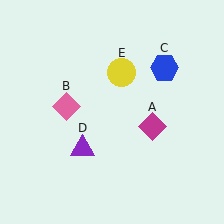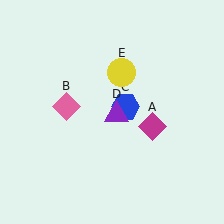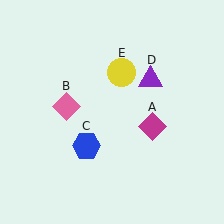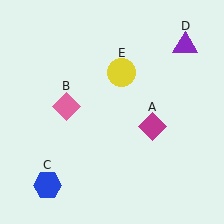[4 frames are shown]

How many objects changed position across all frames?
2 objects changed position: blue hexagon (object C), purple triangle (object D).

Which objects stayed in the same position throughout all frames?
Magenta diamond (object A) and pink diamond (object B) and yellow circle (object E) remained stationary.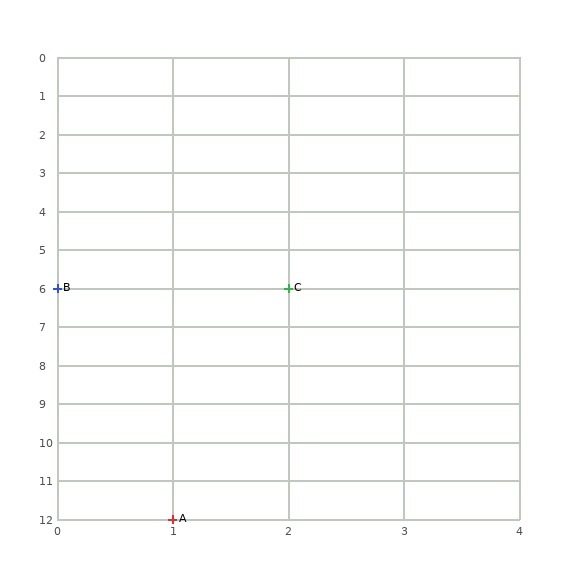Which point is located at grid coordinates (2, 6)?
Point C is at (2, 6).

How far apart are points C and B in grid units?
Points C and B are 2 columns apart.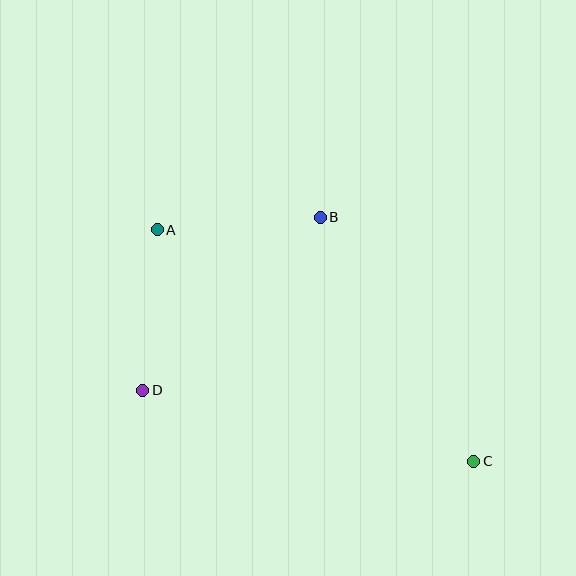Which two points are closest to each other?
Points A and D are closest to each other.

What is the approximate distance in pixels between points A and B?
The distance between A and B is approximately 163 pixels.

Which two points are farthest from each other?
Points A and C are farthest from each other.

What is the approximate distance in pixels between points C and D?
The distance between C and D is approximately 339 pixels.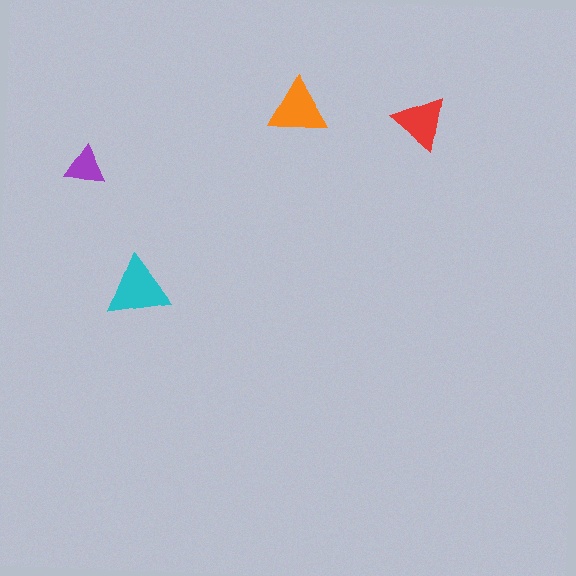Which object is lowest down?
The cyan triangle is bottommost.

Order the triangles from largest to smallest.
the cyan one, the orange one, the red one, the purple one.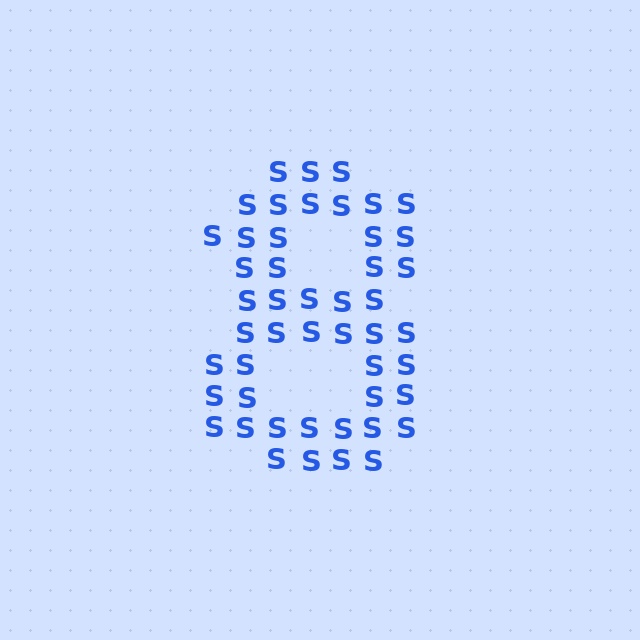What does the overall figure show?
The overall figure shows the digit 8.